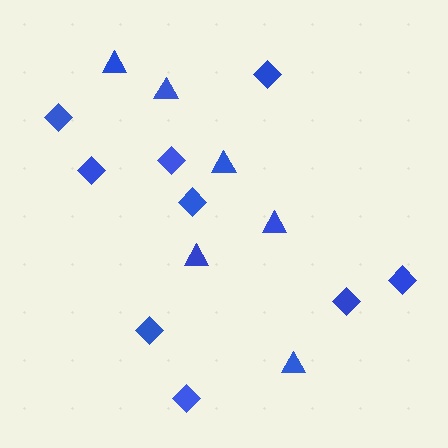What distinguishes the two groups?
There are 2 groups: one group of diamonds (9) and one group of triangles (6).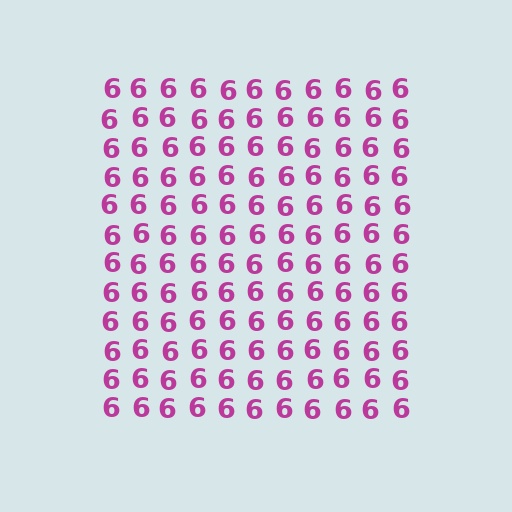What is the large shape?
The large shape is a square.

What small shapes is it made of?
It is made of small digit 6's.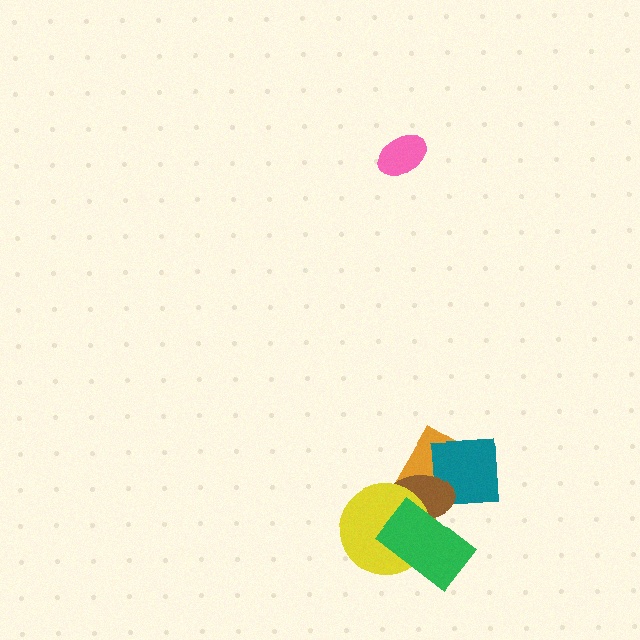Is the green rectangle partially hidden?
No, no other shape covers it.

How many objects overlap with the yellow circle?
3 objects overlap with the yellow circle.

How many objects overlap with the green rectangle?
3 objects overlap with the green rectangle.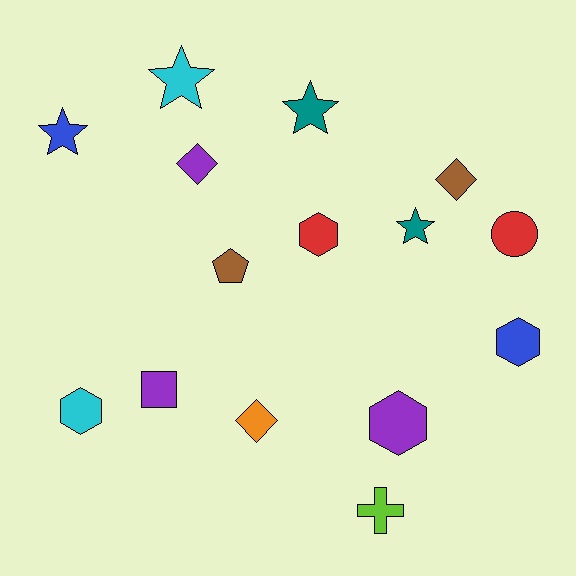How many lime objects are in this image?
There is 1 lime object.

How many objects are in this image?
There are 15 objects.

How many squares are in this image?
There is 1 square.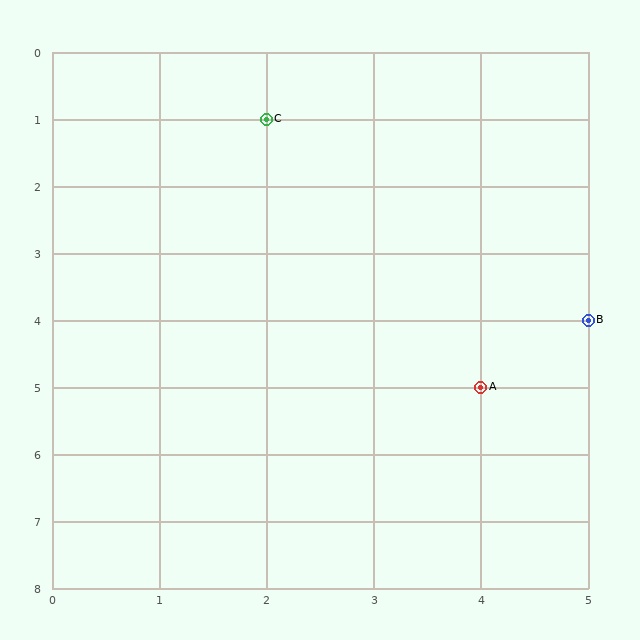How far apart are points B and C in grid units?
Points B and C are 3 columns and 3 rows apart (about 4.2 grid units diagonally).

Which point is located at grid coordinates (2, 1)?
Point C is at (2, 1).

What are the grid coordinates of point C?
Point C is at grid coordinates (2, 1).